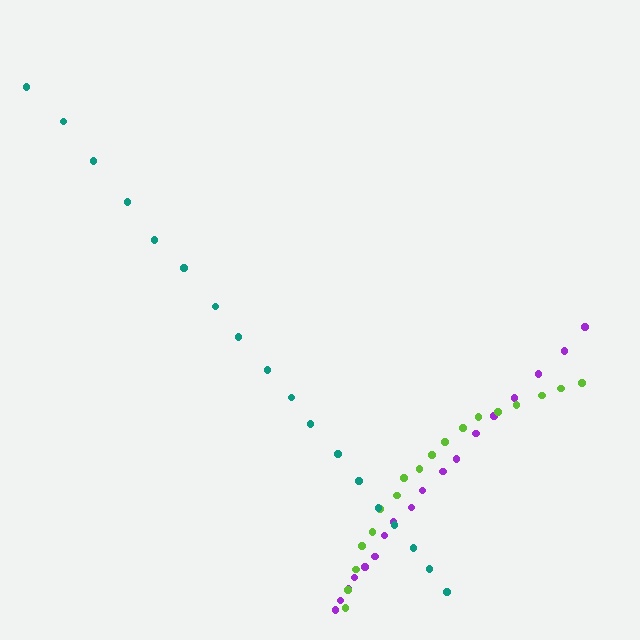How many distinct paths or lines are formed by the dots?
There are 3 distinct paths.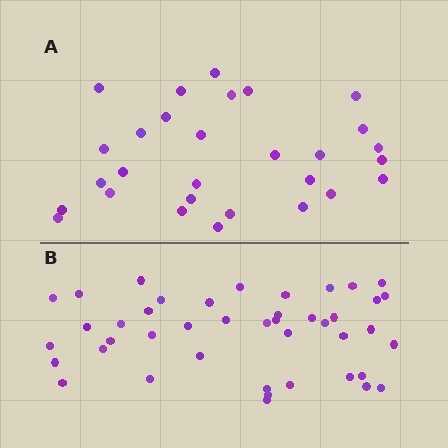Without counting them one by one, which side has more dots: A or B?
Region B (the bottom region) has more dots.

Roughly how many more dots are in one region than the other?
Region B has approximately 15 more dots than region A.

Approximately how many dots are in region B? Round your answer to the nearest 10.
About 40 dots. (The exact count is 43, which rounds to 40.)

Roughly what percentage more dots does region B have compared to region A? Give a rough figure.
About 50% more.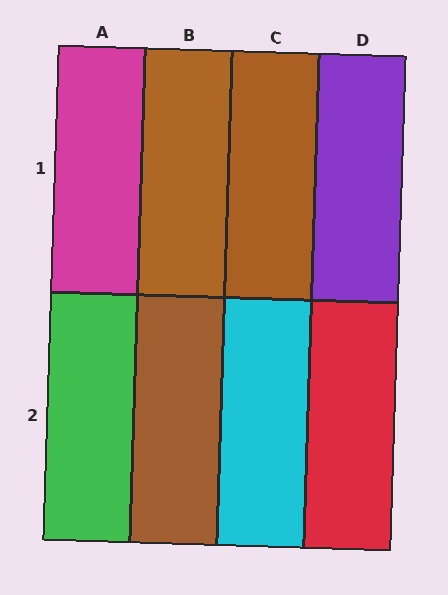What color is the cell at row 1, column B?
Brown.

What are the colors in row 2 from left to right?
Green, brown, cyan, red.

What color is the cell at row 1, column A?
Magenta.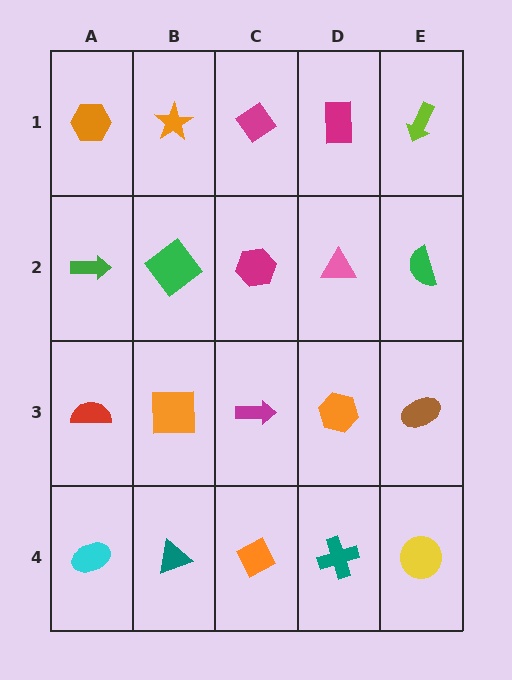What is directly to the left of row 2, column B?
A green arrow.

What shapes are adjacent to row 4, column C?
A magenta arrow (row 3, column C), a teal triangle (row 4, column B), a teal cross (row 4, column D).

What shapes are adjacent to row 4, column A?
A red semicircle (row 3, column A), a teal triangle (row 4, column B).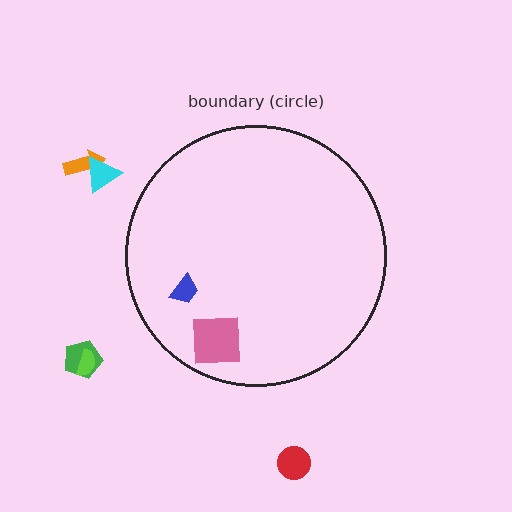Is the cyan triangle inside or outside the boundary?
Outside.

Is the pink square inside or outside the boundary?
Inside.